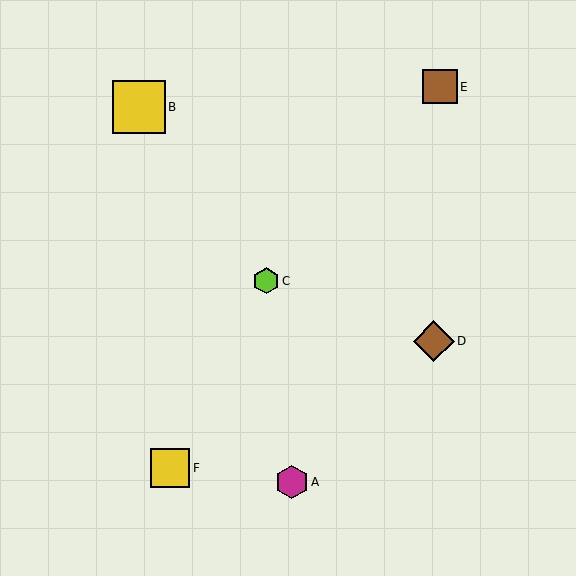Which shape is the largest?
The yellow square (labeled B) is the largest.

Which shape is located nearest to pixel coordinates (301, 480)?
The magenta hexagon (labeled A) at (292, 482) is nearest to that location.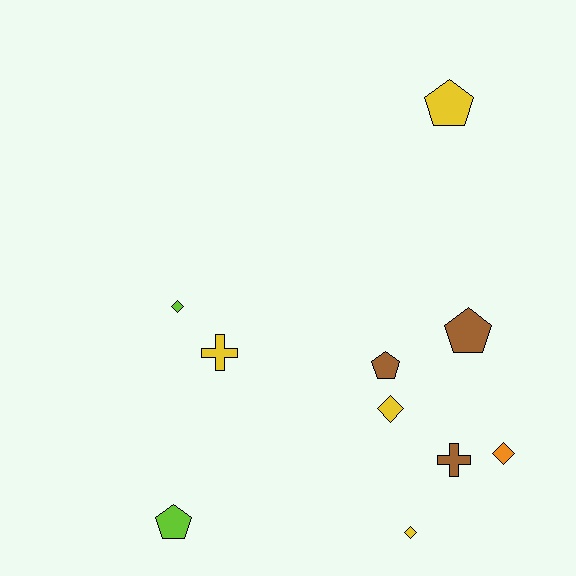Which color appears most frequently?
Yellow, with 4 objects.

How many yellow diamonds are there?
There are 2 yellow diamonds.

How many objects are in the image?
There are 10 objects.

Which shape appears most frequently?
Pentagon, with 4 objects.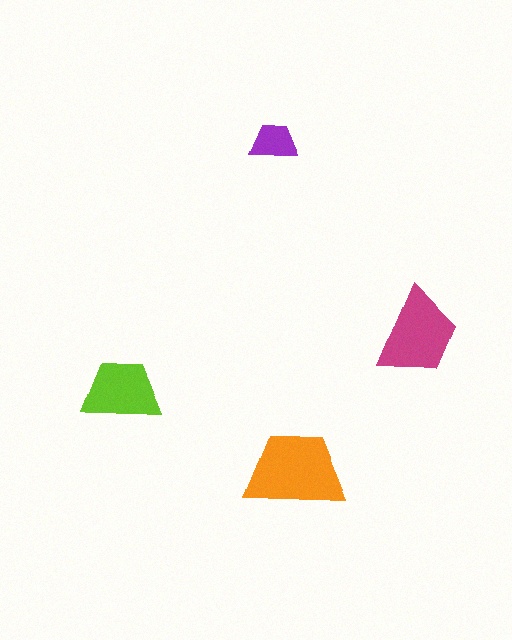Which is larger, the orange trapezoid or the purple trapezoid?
The orange one.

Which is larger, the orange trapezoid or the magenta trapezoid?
The orange one.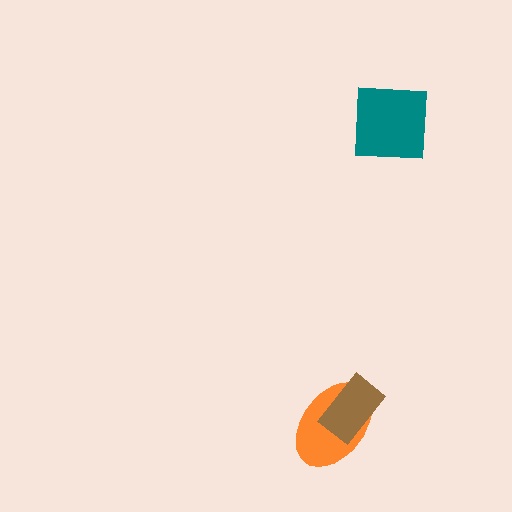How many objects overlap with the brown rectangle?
1 object overlaps with the brown rectangle.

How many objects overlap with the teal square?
0 objects overlap with the teal square.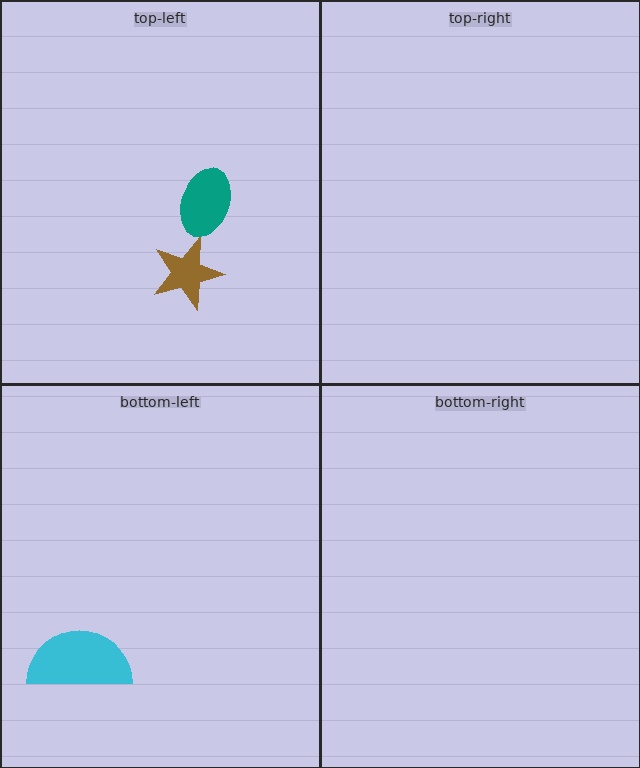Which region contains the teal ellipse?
The top-left region.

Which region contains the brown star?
The top-left region.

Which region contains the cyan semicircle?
The bottom-left region.